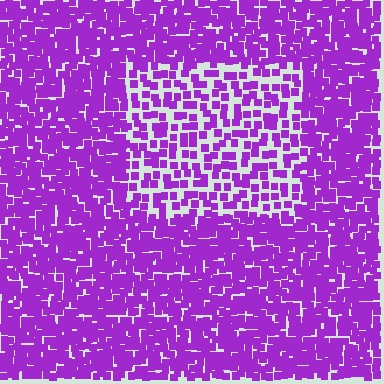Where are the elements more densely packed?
The elements are more densely packed outside the rectangle boundary.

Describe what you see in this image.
The image contains small purple elements arranged at two different densities. A rectangle-shaped region is visible where the elements are less densely packed than the surrounding area.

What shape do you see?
I see a rectangle.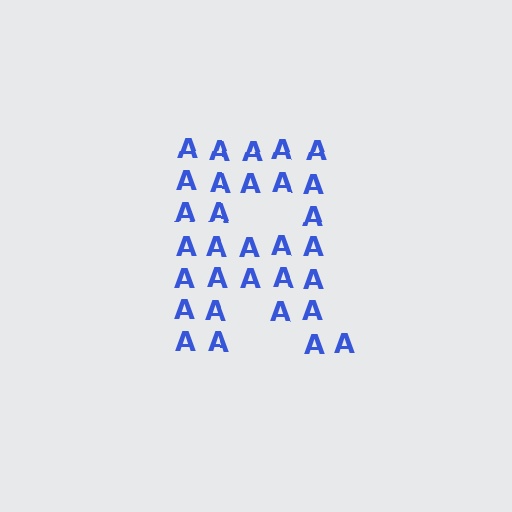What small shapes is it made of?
It is made of small letter A's.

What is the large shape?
The large shape is the letter R.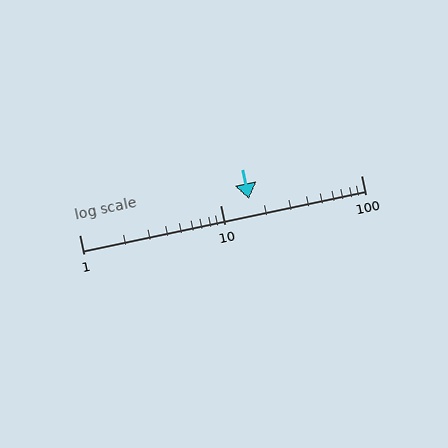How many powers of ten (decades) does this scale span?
The scale spans 2 decades, from 1 to 100.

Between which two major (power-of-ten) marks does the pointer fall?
The pointer is between 10 and 100.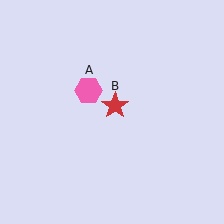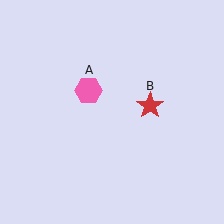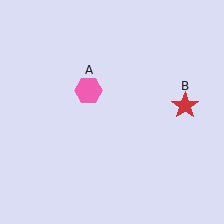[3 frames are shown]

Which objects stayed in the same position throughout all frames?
Pink hexagon (object A) remained stationary.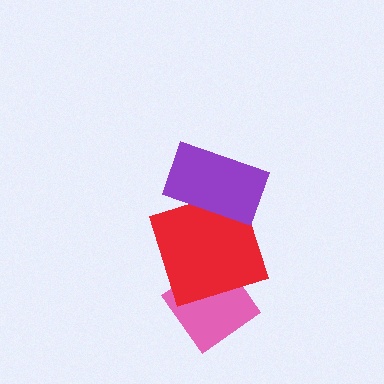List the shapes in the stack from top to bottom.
From top to bottom: the purple rectangle, the red square, the pink diamond.